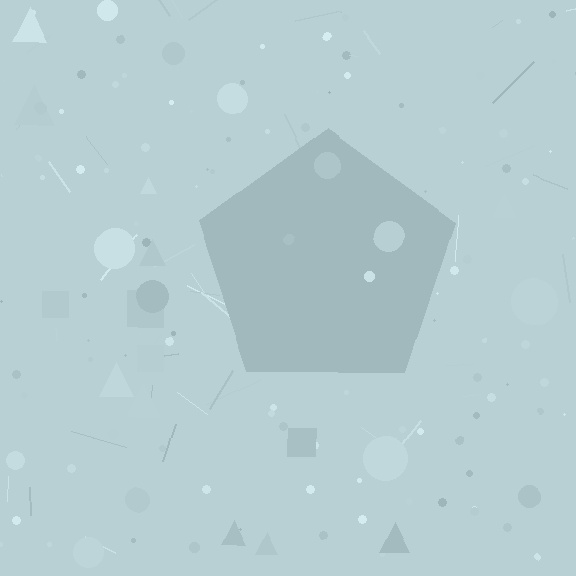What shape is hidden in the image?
A pentagon is hidden in the image.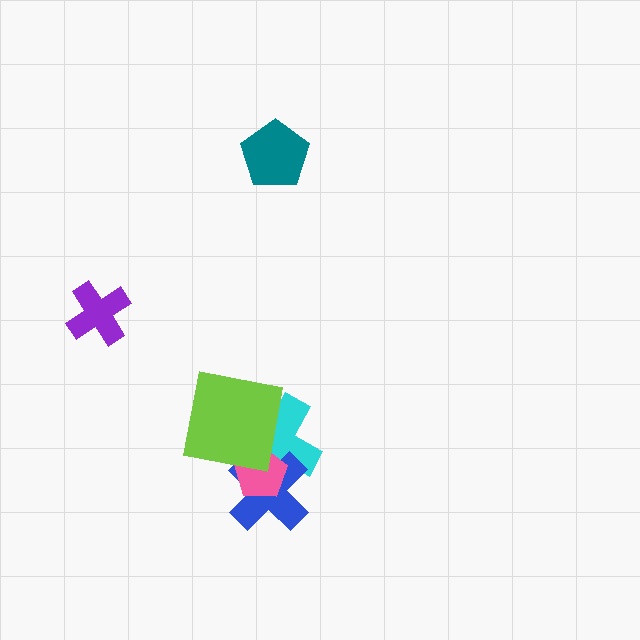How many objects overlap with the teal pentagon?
0 objects overlap with the teal pentagon.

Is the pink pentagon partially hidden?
Yes, it is partially covered by another shape.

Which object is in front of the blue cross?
The pink pentagon is in front of the blue cross.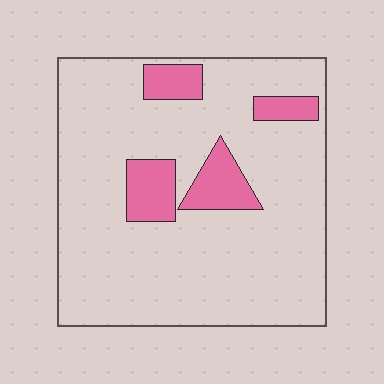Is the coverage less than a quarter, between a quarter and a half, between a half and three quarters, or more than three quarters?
Less than a quarter.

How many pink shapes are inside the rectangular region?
4.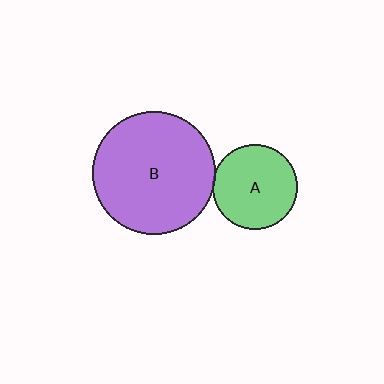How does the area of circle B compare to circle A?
Approximately 2.1 times.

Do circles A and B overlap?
Yes.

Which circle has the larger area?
Circle B (purple).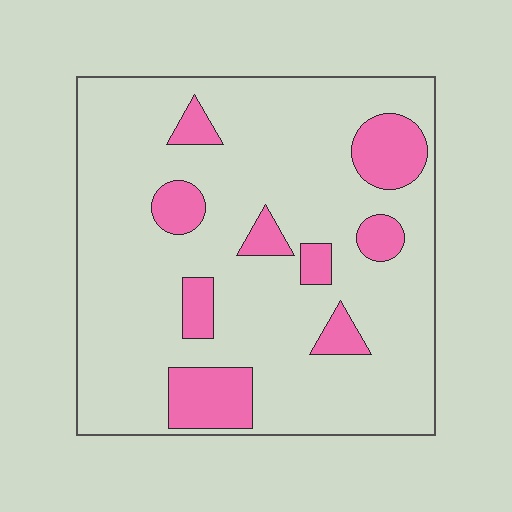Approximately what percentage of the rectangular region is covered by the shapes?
Approximately 15%.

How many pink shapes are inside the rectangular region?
9.